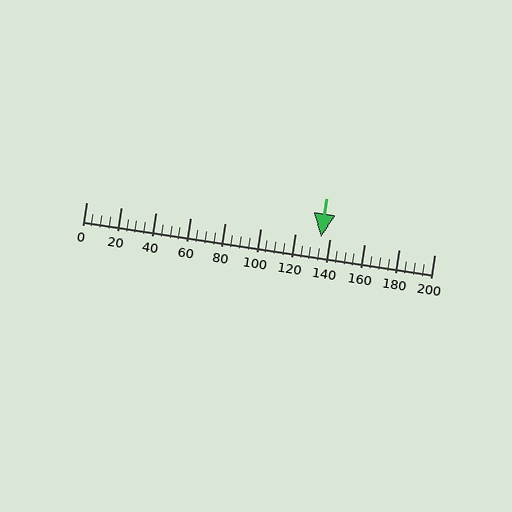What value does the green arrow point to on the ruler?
The green arrow points to approximately 135.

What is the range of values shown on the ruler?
The ruler shows values from 0 to 200.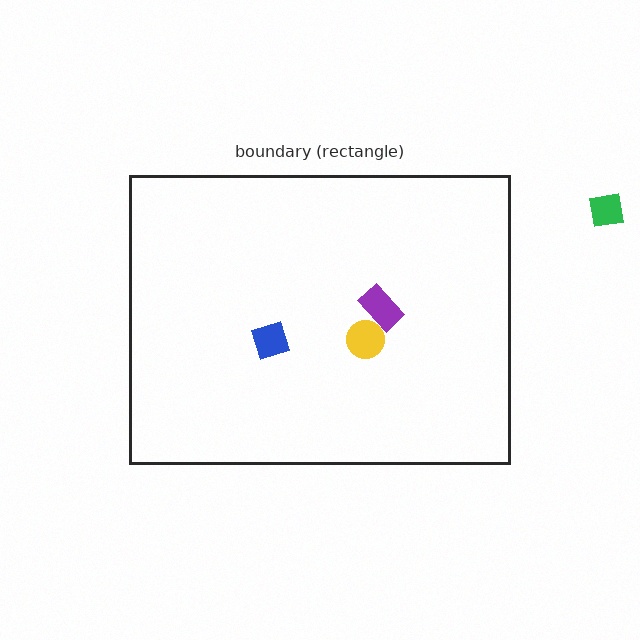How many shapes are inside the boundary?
3 inside, 1 outside.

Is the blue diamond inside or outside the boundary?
Inside.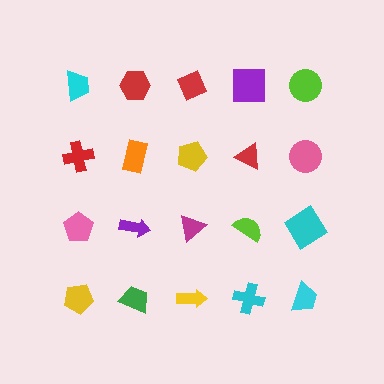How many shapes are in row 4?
5 shapes.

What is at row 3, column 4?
A lime semicircle.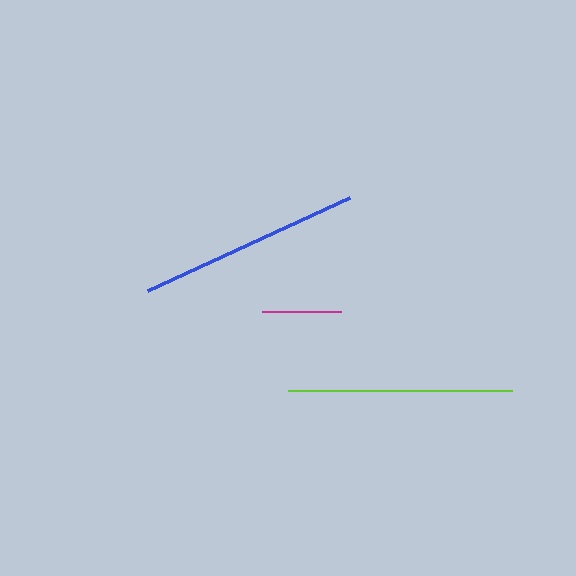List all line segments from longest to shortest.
From longest to shortest: lime, blue, magenta.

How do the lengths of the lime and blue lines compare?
The lime and blue lines are approximately the same length.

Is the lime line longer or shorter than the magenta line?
The lime line is longer than the magenta line.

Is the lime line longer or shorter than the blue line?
The lime line is longer than the blue line.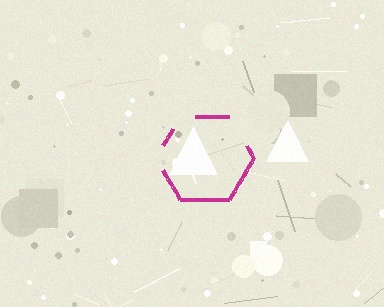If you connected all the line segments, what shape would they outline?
They would outline a hexagon.